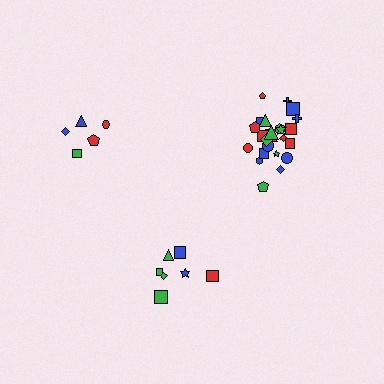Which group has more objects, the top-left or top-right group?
The top-right group.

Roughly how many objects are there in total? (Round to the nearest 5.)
Roughly 35 objects in total.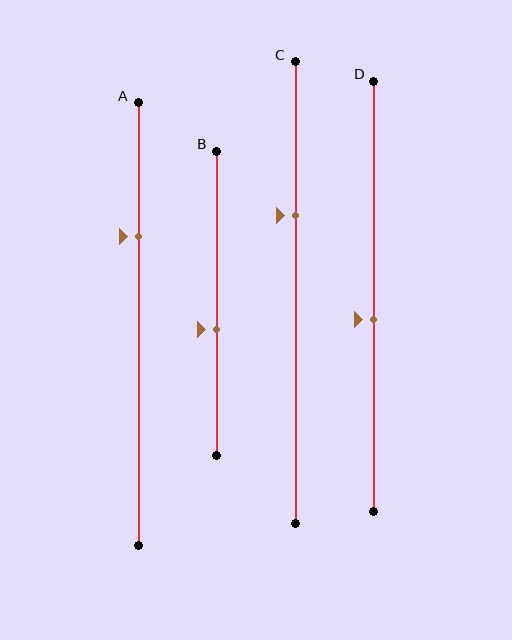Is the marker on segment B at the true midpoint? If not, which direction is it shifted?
No, the marker on segment B is shifted downward by about 9% of the segment length.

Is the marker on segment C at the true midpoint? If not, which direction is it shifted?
No, the marker on segment C is shifted upward by about 17% of the segment length.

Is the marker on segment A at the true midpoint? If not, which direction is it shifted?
No, the marker on segment A is shifted upward by about 20% of the segment length.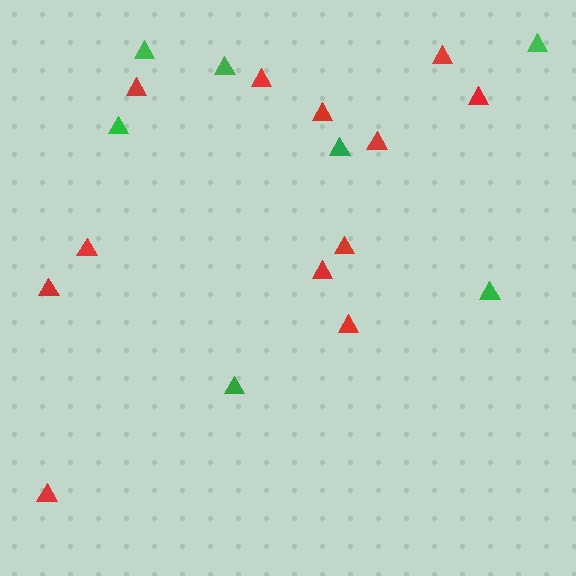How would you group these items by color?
There are 2 groups: one group of green triangles (7) and one group of red triangles (12).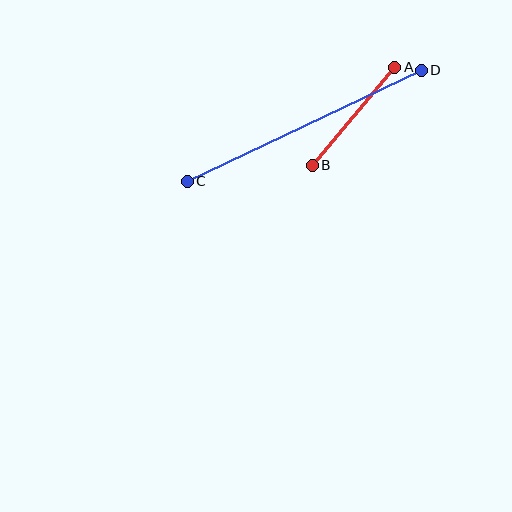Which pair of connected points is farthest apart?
Points C and D are farthest apart.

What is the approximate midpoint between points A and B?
The midpoint is at approximately (354, 116) pixels.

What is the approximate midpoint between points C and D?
The midpoint is at approximately (304, 126) pixels.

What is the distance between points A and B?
The distance is approximately 128 pixels.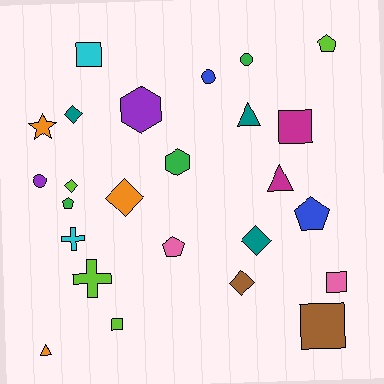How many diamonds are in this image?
There are 5 diamonds.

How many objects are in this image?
There are 25 objects.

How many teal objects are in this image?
There are 3 teal objects.